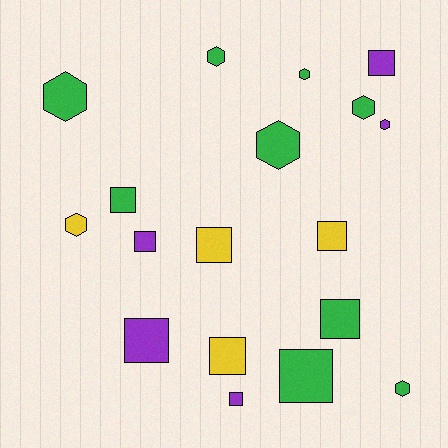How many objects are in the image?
There are 18 objects.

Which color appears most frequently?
Green, with 9 objects.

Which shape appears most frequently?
Square, with 10 objects.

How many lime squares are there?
There are no lime squares.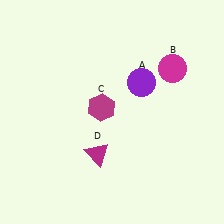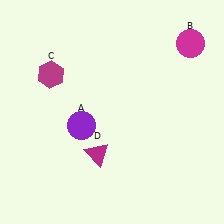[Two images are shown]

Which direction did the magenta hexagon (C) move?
The magenta hexagon (C) moved left.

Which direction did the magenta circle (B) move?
The magenta circle (B) moved up.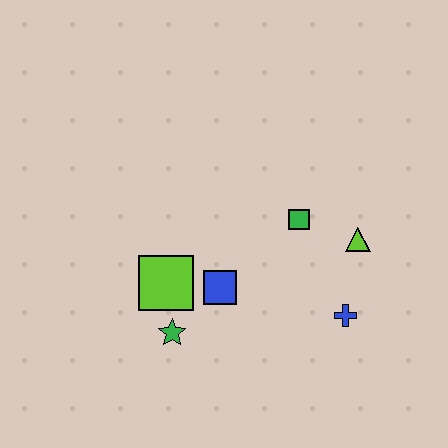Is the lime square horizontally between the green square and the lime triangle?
No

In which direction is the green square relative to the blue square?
The green square is to the right of the blue square.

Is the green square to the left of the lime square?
No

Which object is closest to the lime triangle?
The green square is closest to the lime triangle.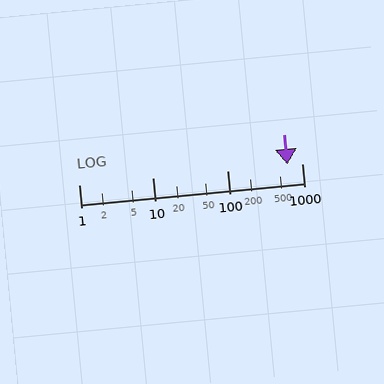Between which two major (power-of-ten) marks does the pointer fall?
The pointer is between 100 and 1000.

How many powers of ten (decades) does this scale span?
The scale spans 3 decades, from 1 to 1000.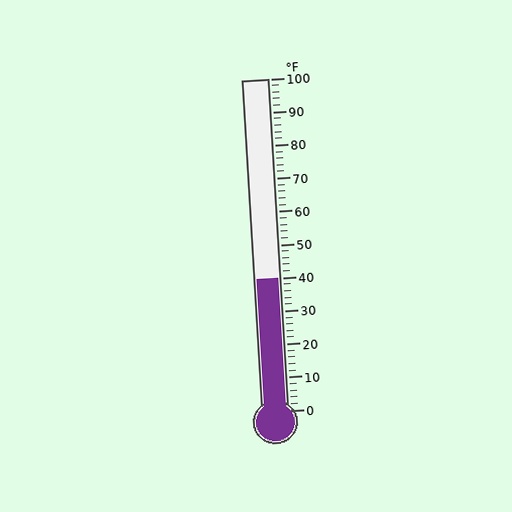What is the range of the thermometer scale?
The thermometer scale ranges from 0°F to 100°F.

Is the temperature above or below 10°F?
The temperature is above 10°F.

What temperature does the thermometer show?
The thermometer shows approximately 40°F.